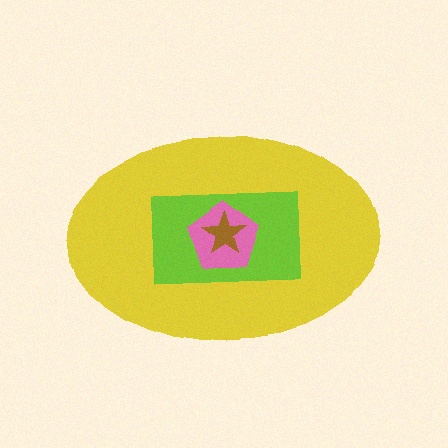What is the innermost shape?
The brown star.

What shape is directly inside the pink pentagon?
The brown star.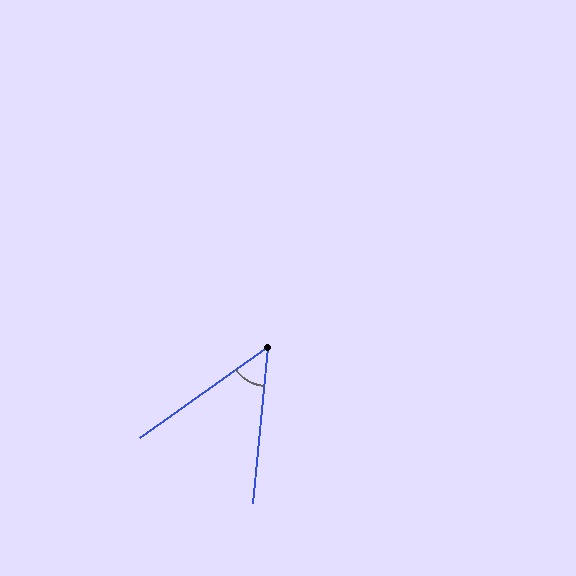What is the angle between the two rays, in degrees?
Approximately 49 degrees.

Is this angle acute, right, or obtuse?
It is acute.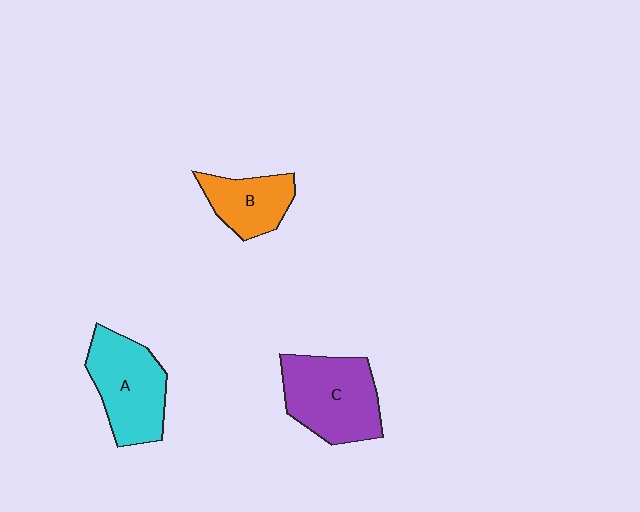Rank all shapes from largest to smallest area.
From largest to smallest: C (purple), A (cyan), B (orange).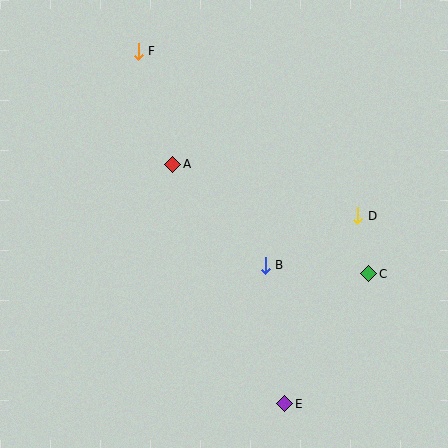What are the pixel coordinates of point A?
Point A is at (173, 164).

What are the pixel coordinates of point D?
Point D is at (358, 216).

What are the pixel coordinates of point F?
Point F is at (138, 51).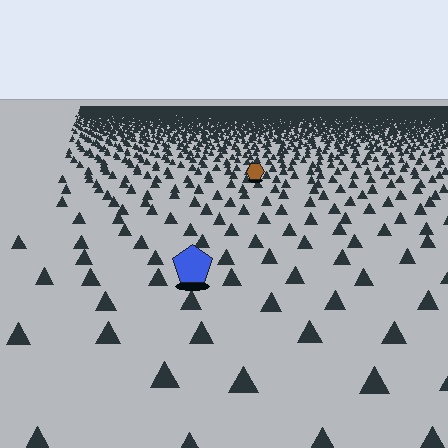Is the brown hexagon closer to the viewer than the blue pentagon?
No. The blue pentagon is closer — you can tell from the texture gradient: the ground texture is coarser near it.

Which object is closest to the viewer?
The blue pentagon is closest. The texture marks near it are larger and more spread out.